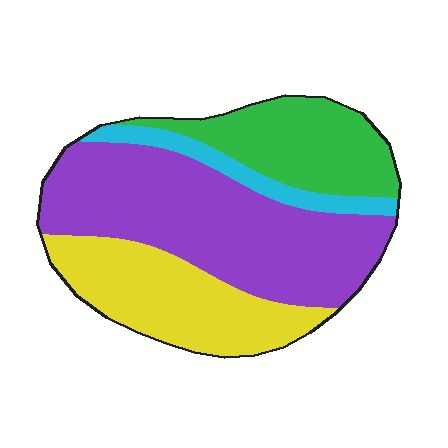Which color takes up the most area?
Purple, at roughly 45%.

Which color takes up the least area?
Cyan, at roughly 10%.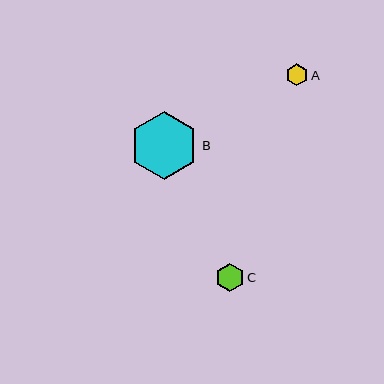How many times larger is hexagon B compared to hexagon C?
Hexagon B is approximately 2.4 times the size of hexagon C.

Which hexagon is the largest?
Hexagon B is the largest with a size of approximately 68 pixels.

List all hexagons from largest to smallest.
From largest to smallest: B, C, A.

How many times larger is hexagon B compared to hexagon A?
Hexagon B is approximately 3.1 times the size of hexagon A.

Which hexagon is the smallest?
Hexagon A is the smallest with a size of approximately 22 pixels.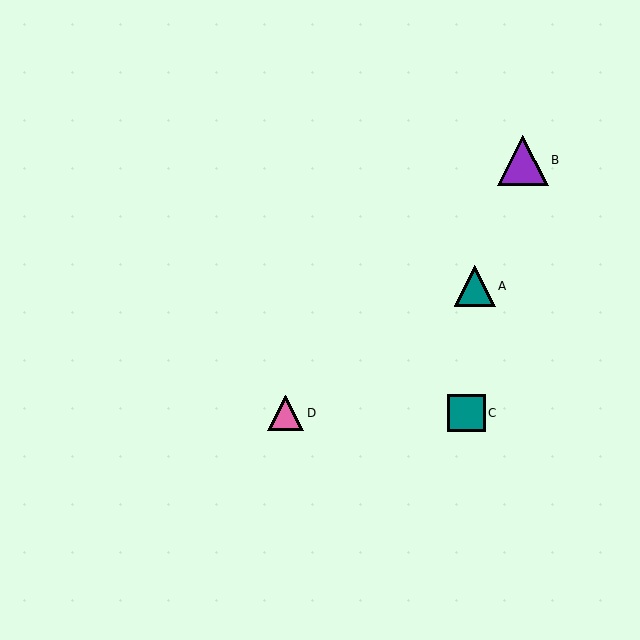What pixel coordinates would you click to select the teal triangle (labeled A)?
Click at (475, 286) to select the teal triangle A.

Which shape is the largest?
The purple triangle (labeled B) is the largest.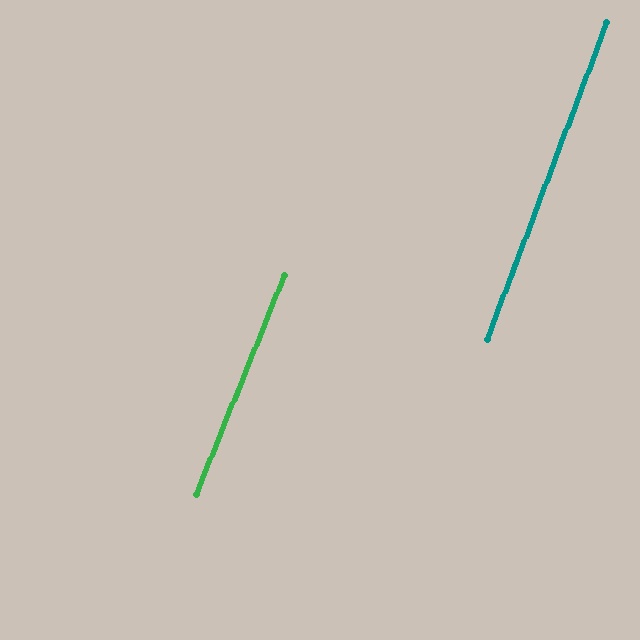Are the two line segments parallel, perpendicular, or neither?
Parallel — their directions differ by only 1.2°.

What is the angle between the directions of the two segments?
Approximately 1 degree.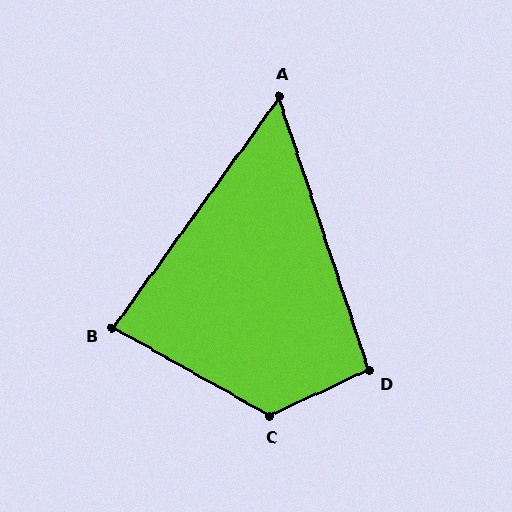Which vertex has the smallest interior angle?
A, at approximately 54 degrees.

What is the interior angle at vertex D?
Approximately 97 degrees (obtuse).